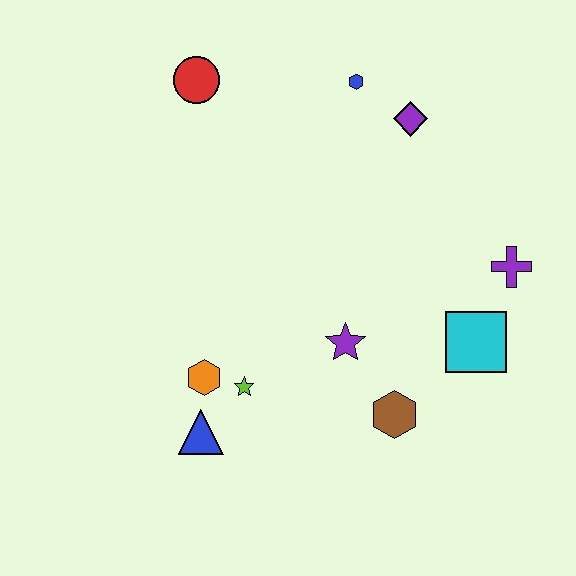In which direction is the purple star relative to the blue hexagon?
The purple star is below the blue hexagon.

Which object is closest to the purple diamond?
The blue hexagon is closest to the purple diamond.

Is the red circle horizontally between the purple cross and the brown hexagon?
No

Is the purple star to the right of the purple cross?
No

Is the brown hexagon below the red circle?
Yes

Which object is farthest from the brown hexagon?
The red circle is farthest from the brown hexagon.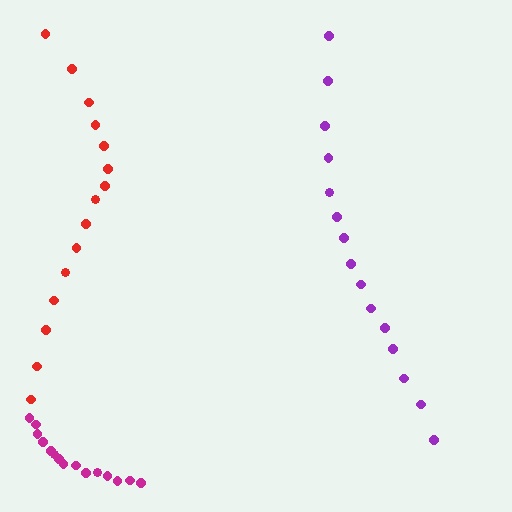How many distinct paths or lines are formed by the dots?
There are 3 distinct paths.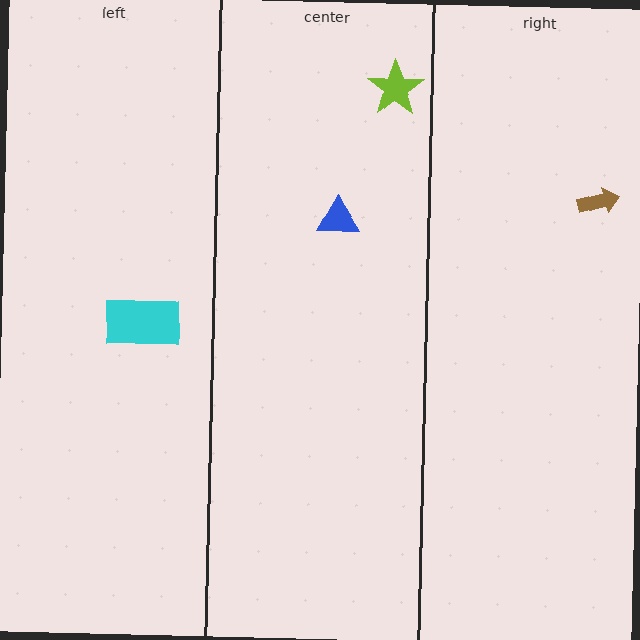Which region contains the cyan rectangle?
The left region.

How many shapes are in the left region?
1.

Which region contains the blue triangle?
The center region.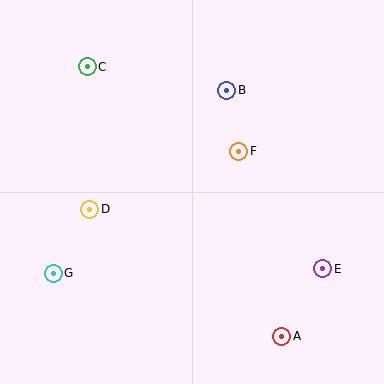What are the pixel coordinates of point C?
Point C is at (87, 67).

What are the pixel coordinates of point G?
Point G is at (53, 273).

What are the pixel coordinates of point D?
Point D is at (90, 209).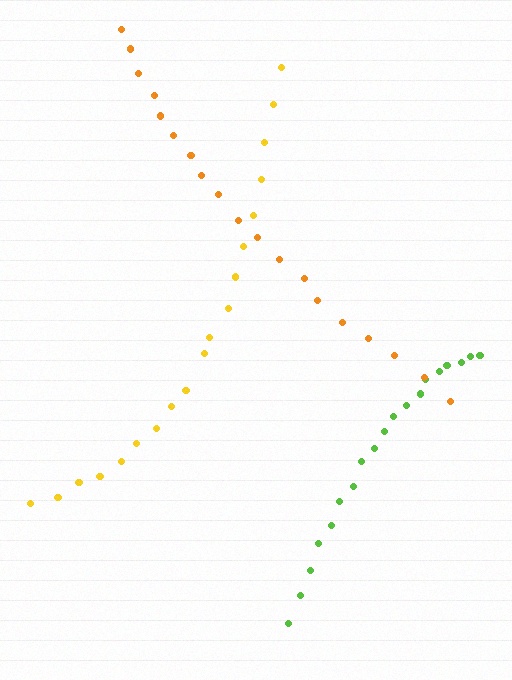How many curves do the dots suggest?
There are 3 distinct paths.